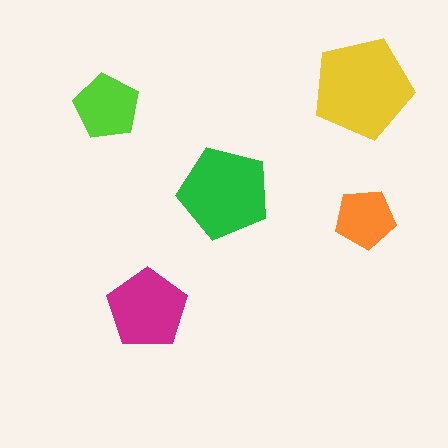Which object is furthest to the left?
The lime pentagon is leftmost.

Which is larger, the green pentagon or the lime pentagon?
The green one.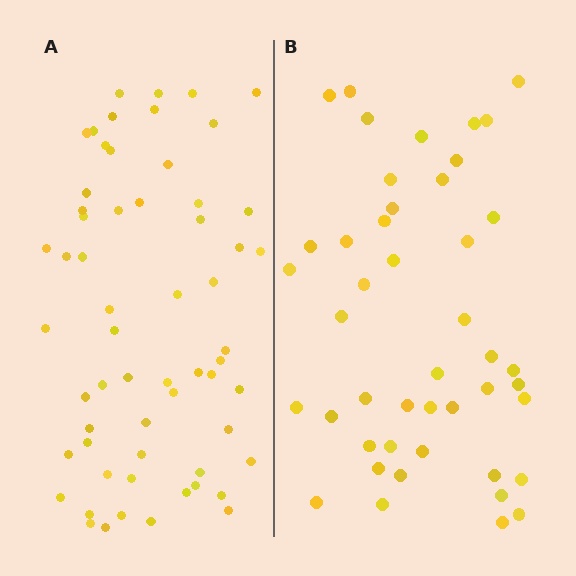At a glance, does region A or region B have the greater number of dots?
Region A (the left region) has more dots.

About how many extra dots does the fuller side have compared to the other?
Region A has approximately 15 more dots than region B.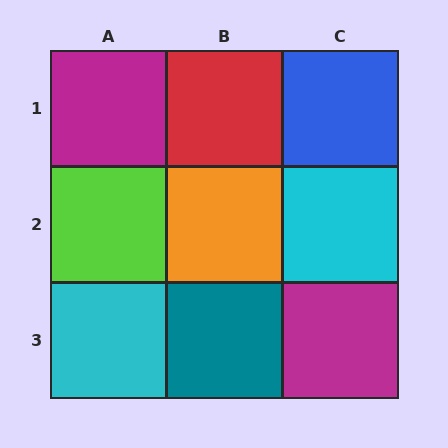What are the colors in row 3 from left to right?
Cyan, teal, magenta.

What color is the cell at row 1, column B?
Red.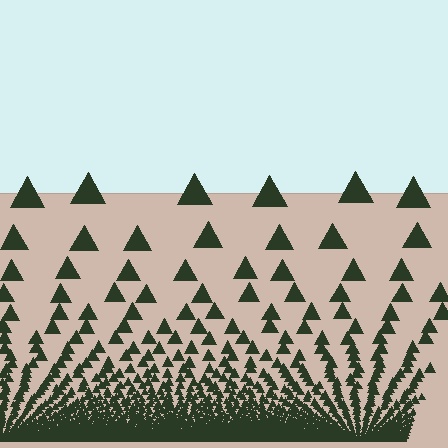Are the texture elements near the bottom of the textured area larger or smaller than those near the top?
Smaller. The gradient is inverted — elements near the bottom are smaller and denser.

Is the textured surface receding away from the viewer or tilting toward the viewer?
The surface appears to tilt toward the viewer. Texture elements get larger and sparser toward the top.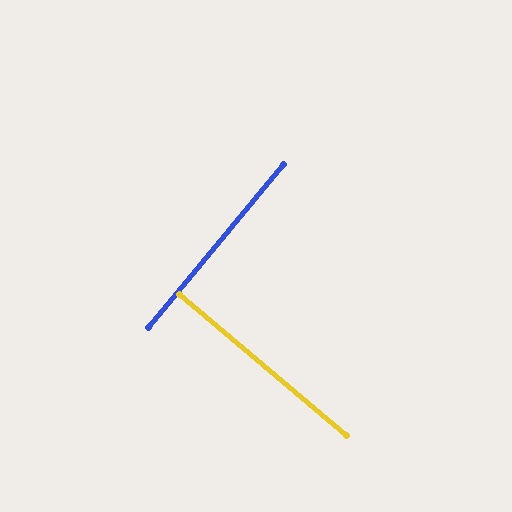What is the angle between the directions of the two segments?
Approximately 90 degrees.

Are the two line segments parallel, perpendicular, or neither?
Perpendicular — they meet at approximately 90°.